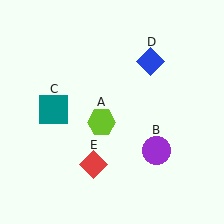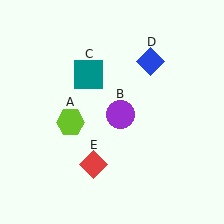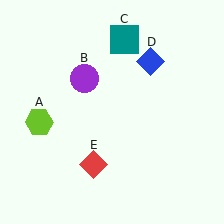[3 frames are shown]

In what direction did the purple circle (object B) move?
The purple circle (object B) moved up and to the left.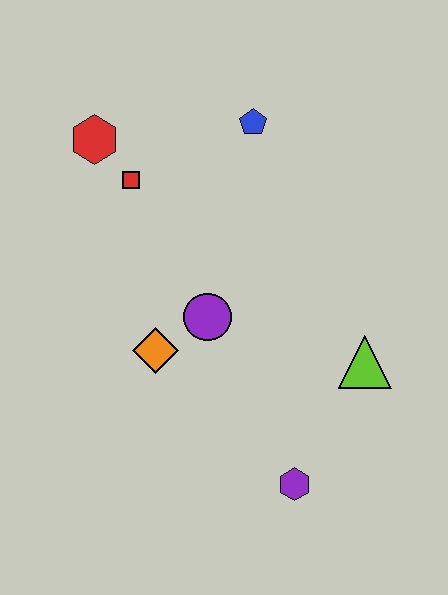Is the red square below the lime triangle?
No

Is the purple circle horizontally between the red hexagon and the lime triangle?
Yes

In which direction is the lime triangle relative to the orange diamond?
The lime triangle is to the right of the orange diamond.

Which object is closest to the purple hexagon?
The lime triangle is closest to the purple hexagon.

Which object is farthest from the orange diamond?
The blue pentagon is farthest from the orange diamond.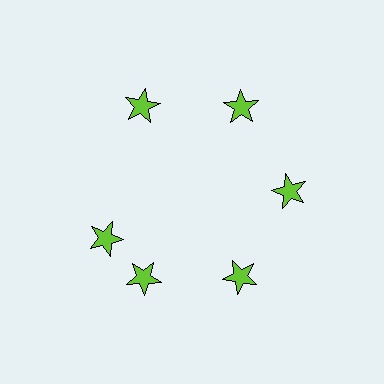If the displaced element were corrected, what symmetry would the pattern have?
It would have 6-fold rotational symmetry — the pattern would map onto itself every 60 degrees.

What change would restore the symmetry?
The symmetry would be restored by rotating it back into even spacing with its neighbors so that all 6 stars sit at equal angles and equal distance from the center.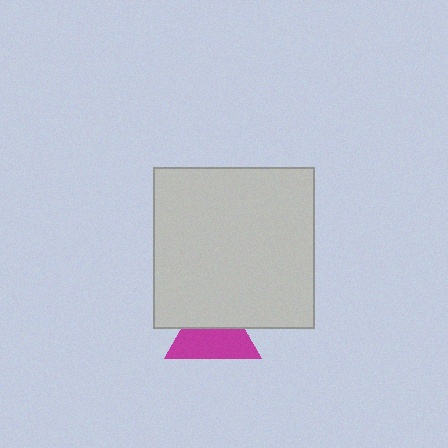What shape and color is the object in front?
The object in front is a light gray square.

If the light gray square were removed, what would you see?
You would see the complete magenta triangle.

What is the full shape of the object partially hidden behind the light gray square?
The partially hidden object is a magenta triangle.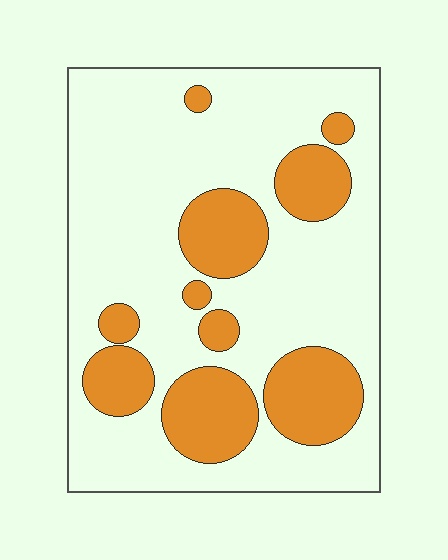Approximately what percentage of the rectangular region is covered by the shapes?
Approximately 25%.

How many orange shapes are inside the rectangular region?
10.